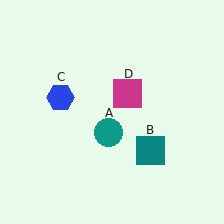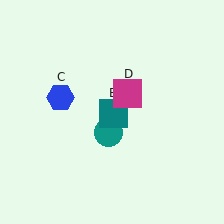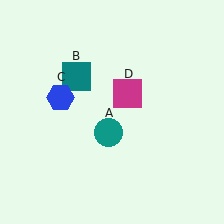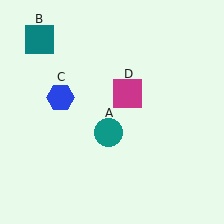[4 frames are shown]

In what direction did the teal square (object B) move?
The teal square (object B) moved up and to the left.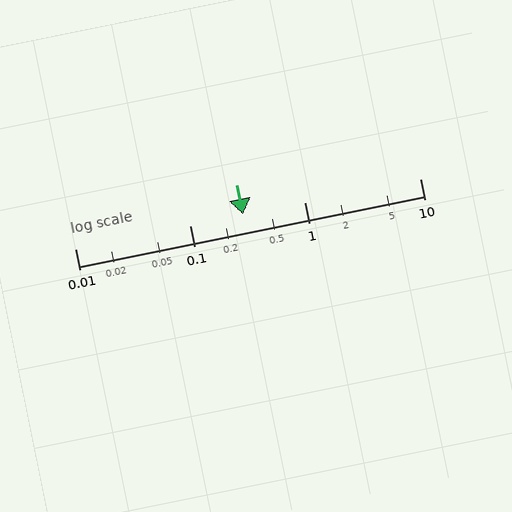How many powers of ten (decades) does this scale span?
The scale spans 3 decades, from 0.01 to 10.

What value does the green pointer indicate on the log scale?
The pointer indicates approximately 0.29.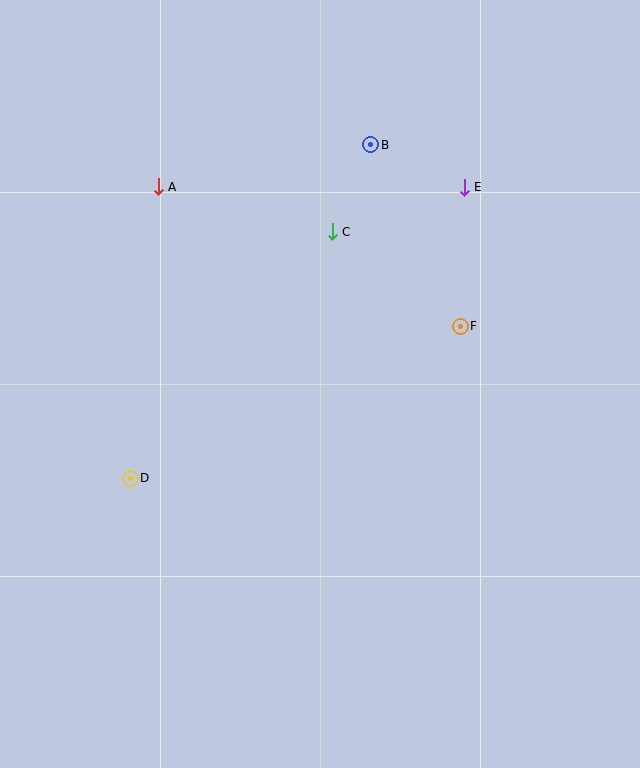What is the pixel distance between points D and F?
The distance between D and F is 363 pixels.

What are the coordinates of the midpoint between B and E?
The midpoint between B and E is at (417, 166).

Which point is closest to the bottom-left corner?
Point D is closest to the bottom-left corner.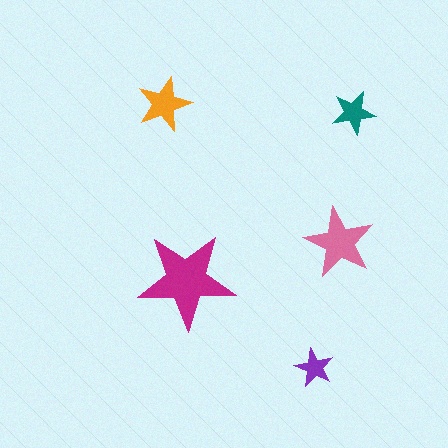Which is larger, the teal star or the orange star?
The orange one.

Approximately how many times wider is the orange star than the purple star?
About 1.5 times wider.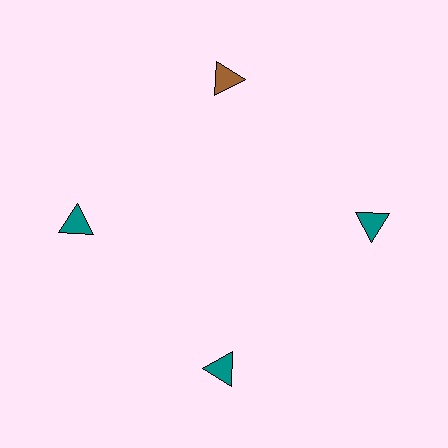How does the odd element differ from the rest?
It has a different color: brown instead of teal.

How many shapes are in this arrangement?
There are 4 shapes arranged in a ring pattern.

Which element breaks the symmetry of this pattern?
The brown triangle at roughly the 12 o'clock position breaks the symmetry. All other shapes are teal triangles.